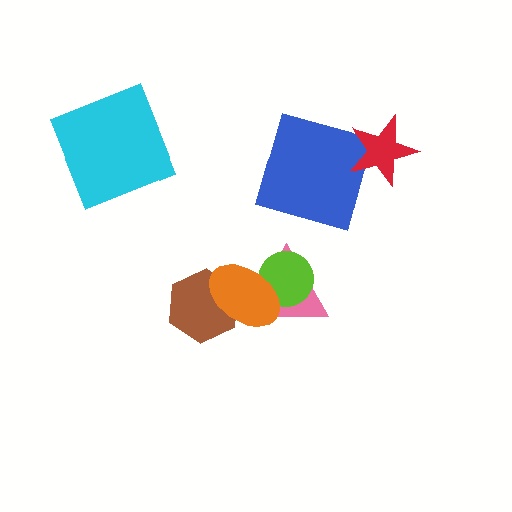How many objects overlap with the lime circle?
2 objects overlap with the lime circle.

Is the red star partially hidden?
No, no other shape covers it.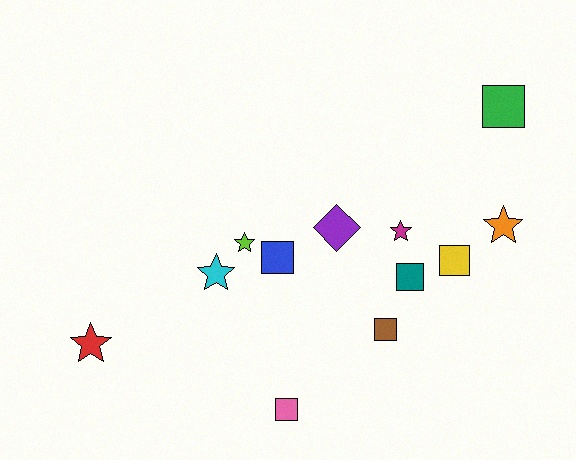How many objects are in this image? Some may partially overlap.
There are 12 objects.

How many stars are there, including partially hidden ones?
There are 5 stars.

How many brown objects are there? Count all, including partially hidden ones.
There is 1 brown object.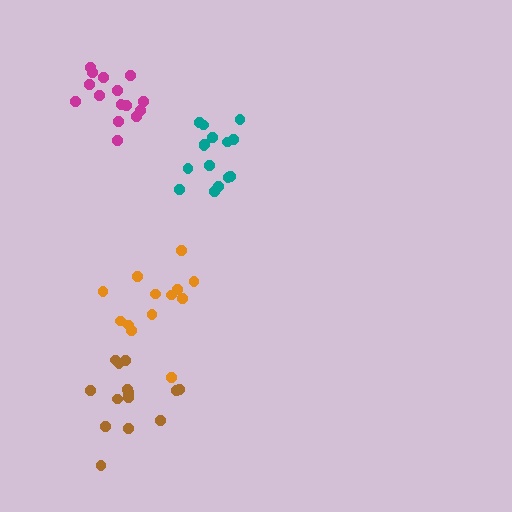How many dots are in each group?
Group 1: 15 dots, Group 2: 14 dots, Group 3: 13 dots, Group 4: 15 dots (57 total).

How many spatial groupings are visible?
There are 4 spatial groupings.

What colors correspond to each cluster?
The clusters are colored: teal, brown, orange, magenta.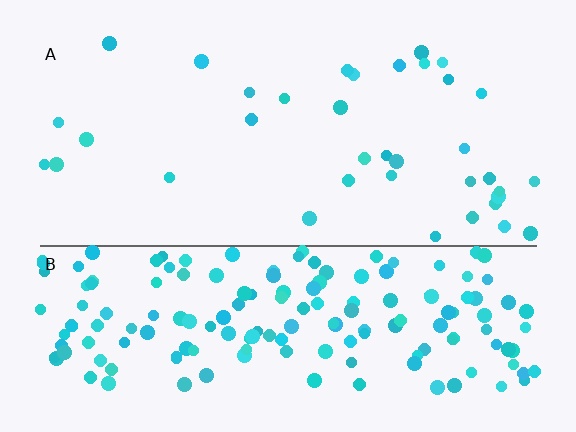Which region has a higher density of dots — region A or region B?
B (the bottom).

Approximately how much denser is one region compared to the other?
Approximately 4.8× — region B over region A.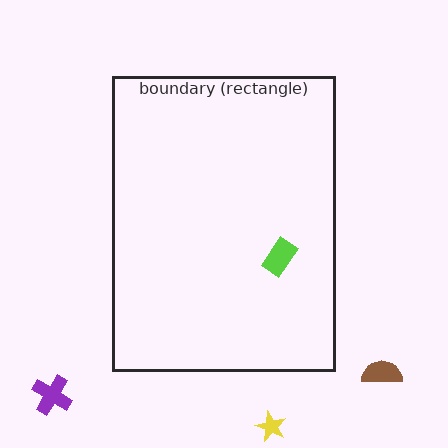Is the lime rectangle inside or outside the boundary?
Inside.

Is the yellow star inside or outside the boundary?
Outside.